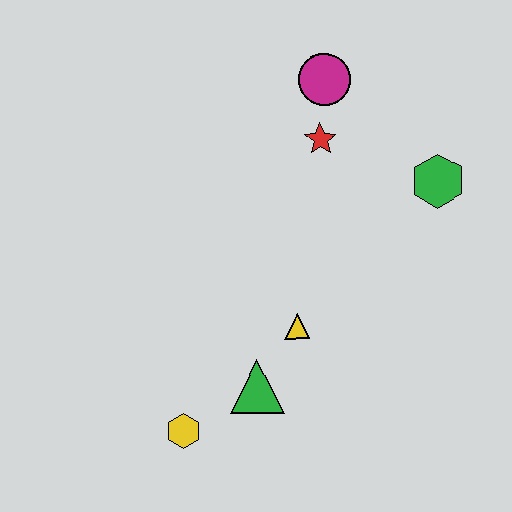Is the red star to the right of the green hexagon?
No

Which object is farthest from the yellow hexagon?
The magenta circle is farthest from the yellow hexagon.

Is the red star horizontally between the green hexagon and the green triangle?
Yes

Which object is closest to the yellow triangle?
The green triangle is closest to the yellow triangle.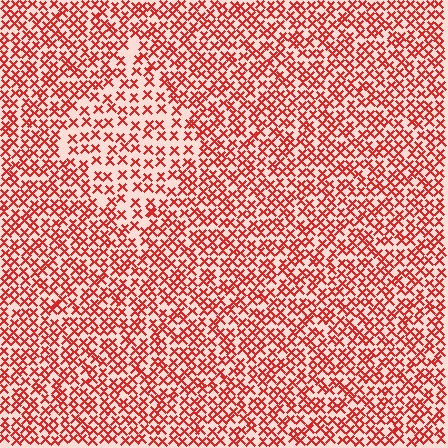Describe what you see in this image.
The image contains small red elements arranged at two different densities. A diamond-shaped region is visible where the elements are less densely packed than the surrounding area.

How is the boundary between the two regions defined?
The boundary is defined by a change in element density (approximately 1.7x ratio). All elements are the same color, size, and shape.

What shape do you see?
I see a diamond.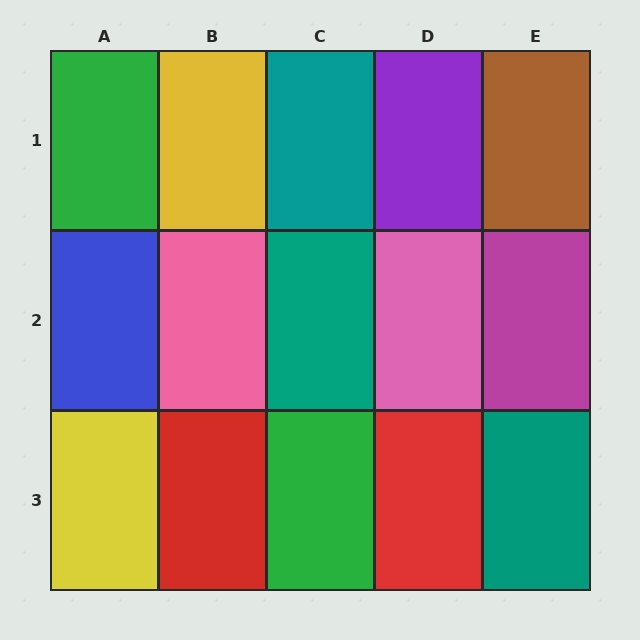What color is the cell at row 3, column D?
Red.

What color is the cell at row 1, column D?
Purple.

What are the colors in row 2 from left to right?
Blue, pink, teal, pink, magenta.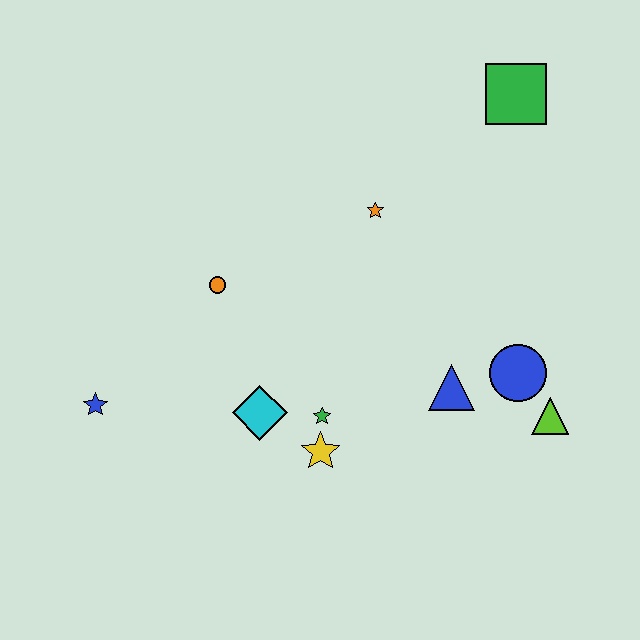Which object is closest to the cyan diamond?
The green star is closest to the cyan diamond.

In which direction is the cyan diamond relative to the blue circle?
The cyan diamond is to the left of the blue circle.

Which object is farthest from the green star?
The green square is farthest from the green star.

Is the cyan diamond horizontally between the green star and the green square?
No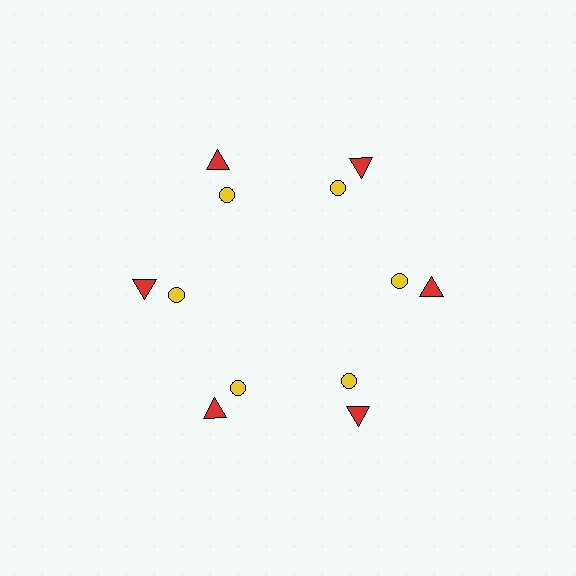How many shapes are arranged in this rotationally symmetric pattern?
There are 12 shapes, arranged in 6 groups of 2.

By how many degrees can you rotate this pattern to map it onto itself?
The pattern maps onto itself every 60 degrees of rotation.